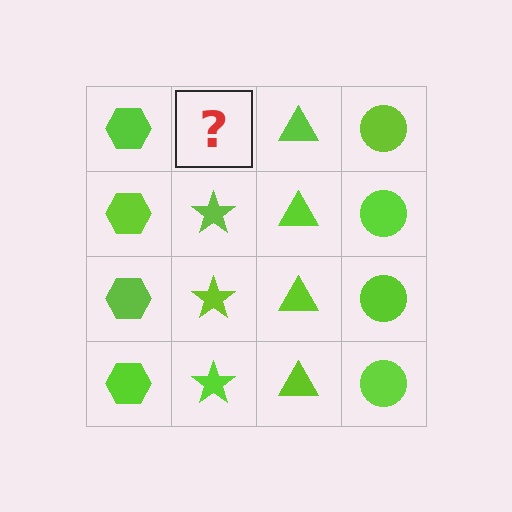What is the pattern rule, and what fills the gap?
The rule is that each column has a consistent shape. The gap should be filled with a lime star.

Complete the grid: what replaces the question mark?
The question mark should be replaced with a lime star.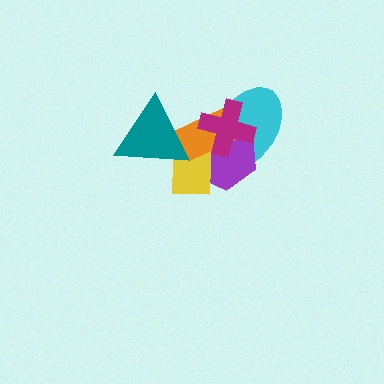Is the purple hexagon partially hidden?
Yes, it is partially covered by another shape.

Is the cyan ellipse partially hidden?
Yes, it is partially covered by another shape.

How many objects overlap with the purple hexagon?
4 objects overlap with the purple hexagon.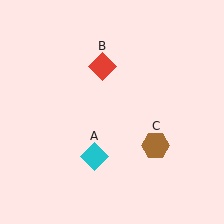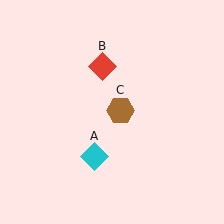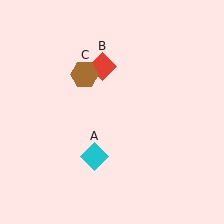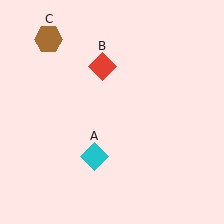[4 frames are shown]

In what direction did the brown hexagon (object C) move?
The brown hexagon (object C) moved up and to the left.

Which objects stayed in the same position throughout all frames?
Cyan diamond (object A) and red diamond (object B) remained stationary.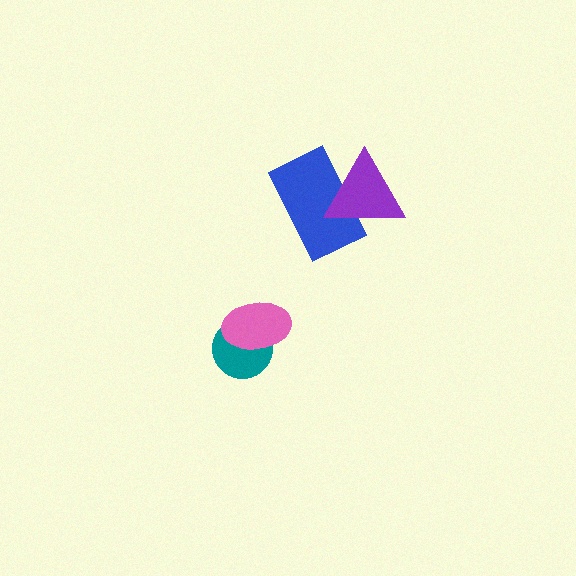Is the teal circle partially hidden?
Yes, it is partially covered by another shape.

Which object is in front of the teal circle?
The pink ellipse is in front of the teal circle.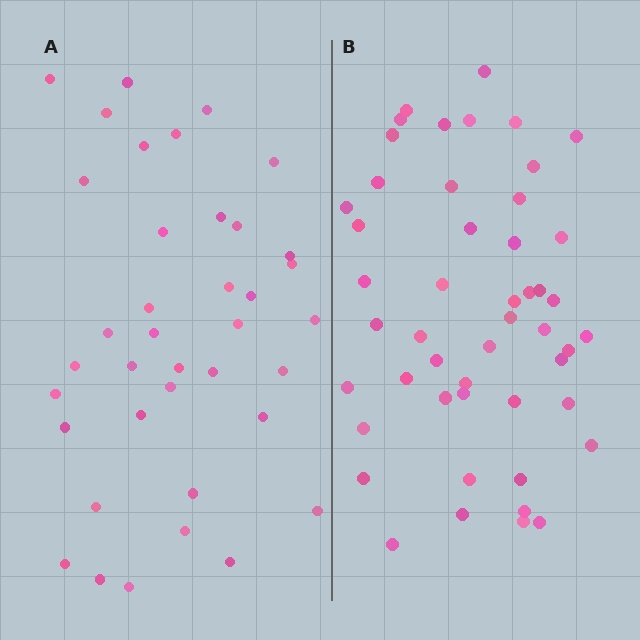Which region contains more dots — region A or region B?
Region B (the right region) has more dots.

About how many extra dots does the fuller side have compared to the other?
Region B has roughly 12 or so more dots than region A.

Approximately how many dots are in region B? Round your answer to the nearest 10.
About 50 dots. (The exact count is 49, which rounds to 50.)